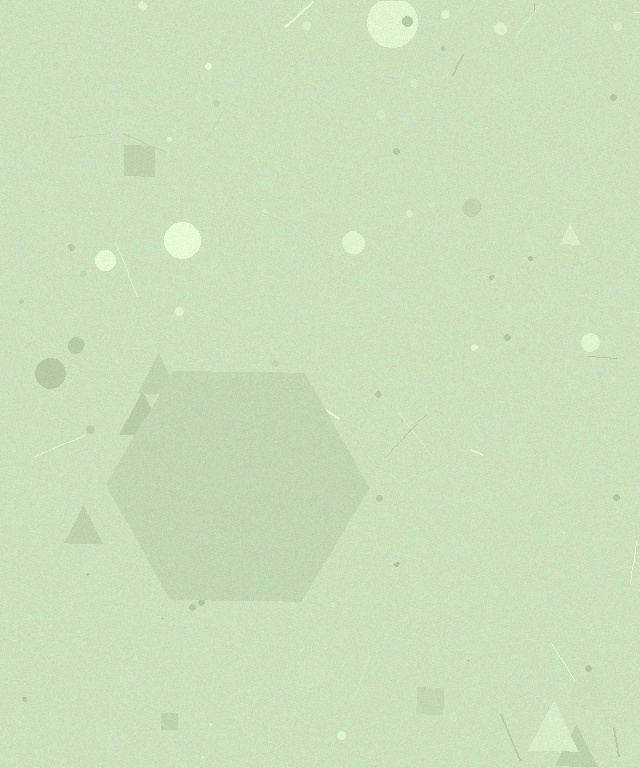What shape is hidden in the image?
A hexagon is hidden in the image.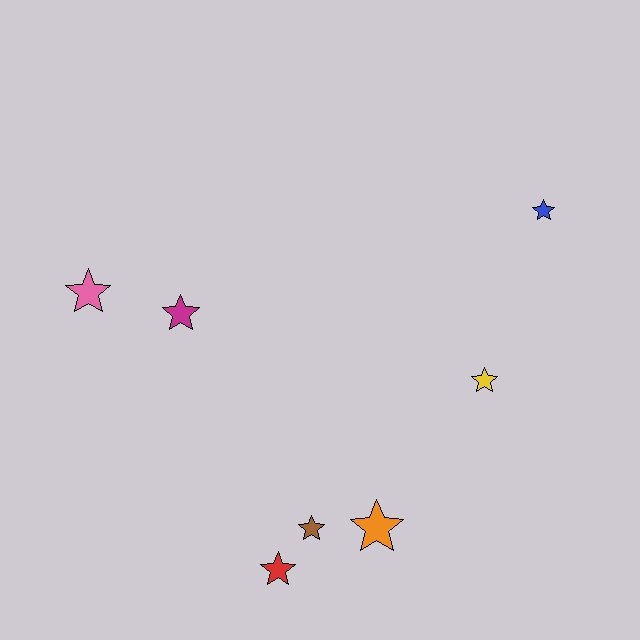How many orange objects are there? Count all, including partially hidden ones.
There is 1 orange object.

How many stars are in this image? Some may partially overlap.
There are 7 stars.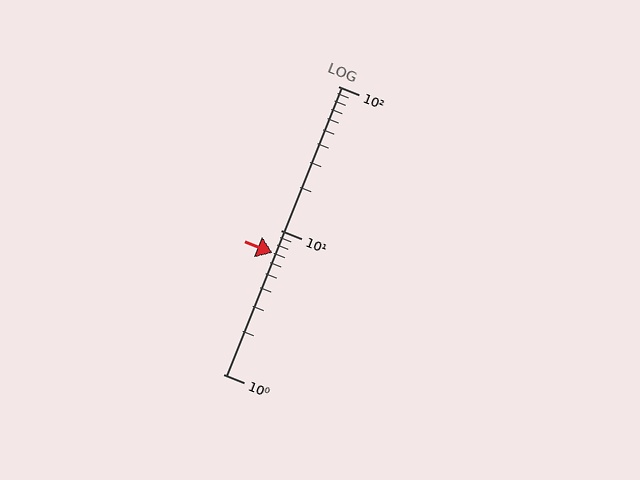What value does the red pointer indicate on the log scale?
The pointer indicates approximately 6.9.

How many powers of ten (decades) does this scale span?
The scale spans 2 decades, from 1 to 100.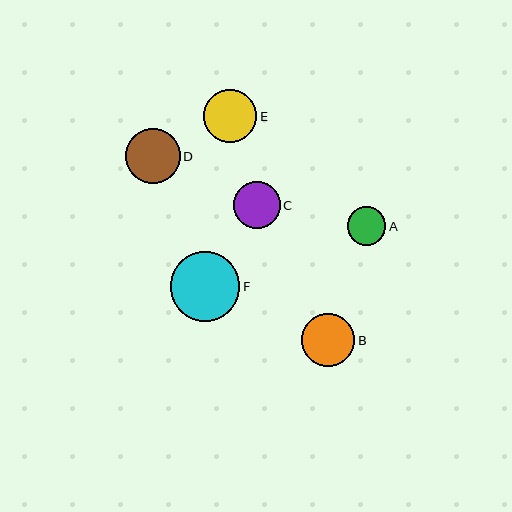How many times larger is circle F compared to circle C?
Circle F is approximately 1.5 times the size of circle C.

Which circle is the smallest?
Circle A is the smallest with a size of approximately 39 pixels.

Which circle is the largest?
Circle F is the largest with a size of approximately 70 pixels.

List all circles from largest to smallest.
From largest to smallest: F, D, B, E, C, A.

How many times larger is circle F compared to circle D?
Circle F is approximately 1.3 times the size of circle D.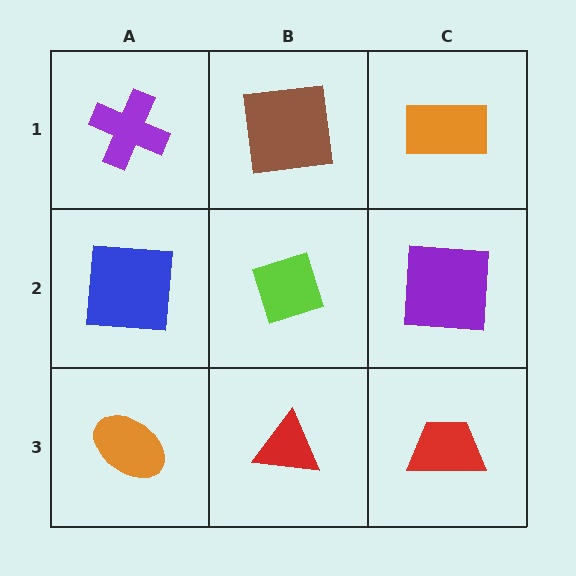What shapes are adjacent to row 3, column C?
A purple square (row 2, column C), a red triangle (row 3, column B).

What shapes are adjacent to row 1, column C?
A purple square (row 2, column C), a brown square (row 1, column B).